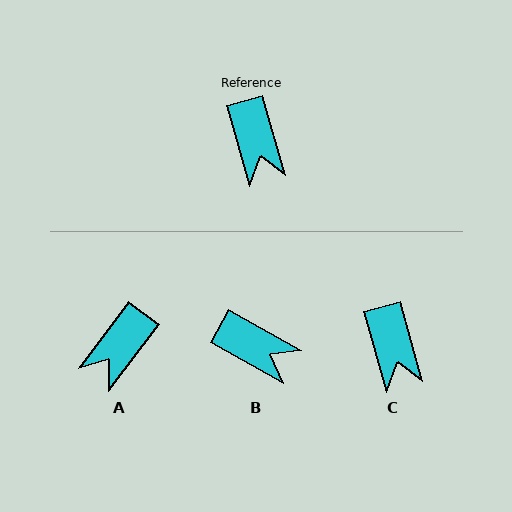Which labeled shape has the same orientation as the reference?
C.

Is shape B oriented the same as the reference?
No, it is off by about 45 degrees.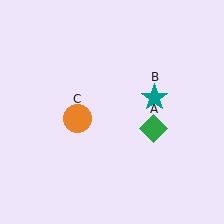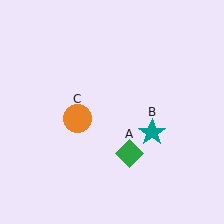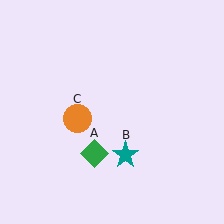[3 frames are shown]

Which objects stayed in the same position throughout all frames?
Orange circle (object C) remained stationary.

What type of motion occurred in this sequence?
The green diamond (object A), teal star (object B) rotated clockwise around the center of the scene.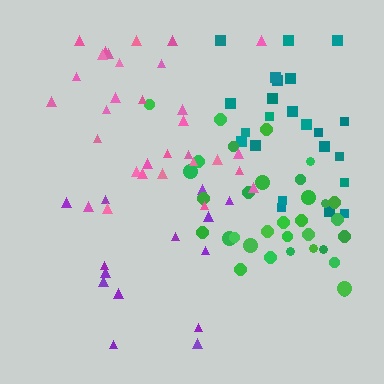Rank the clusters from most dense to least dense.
green, teal, pink, purple.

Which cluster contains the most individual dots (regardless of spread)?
Green (33).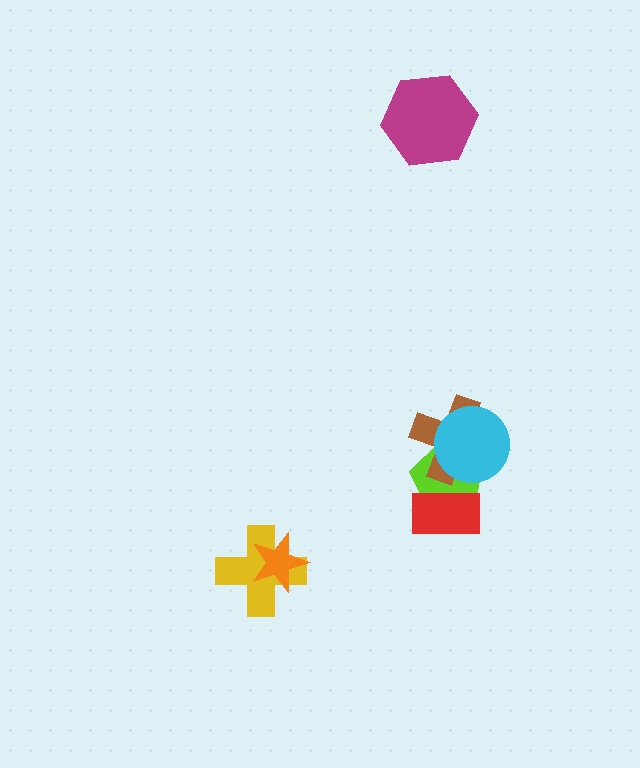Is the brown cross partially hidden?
Yes, it is partially covered by another shape.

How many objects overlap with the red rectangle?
1 object overlaps with the red rectangle.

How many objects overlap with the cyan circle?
2 objects overlap with the cyan circle.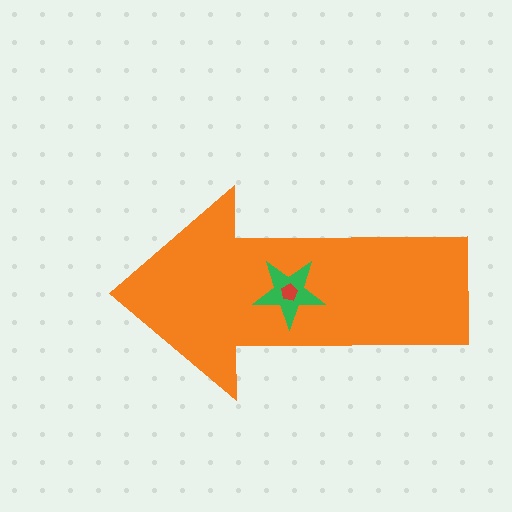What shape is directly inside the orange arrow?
The green star.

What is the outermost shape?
The orange arrow.